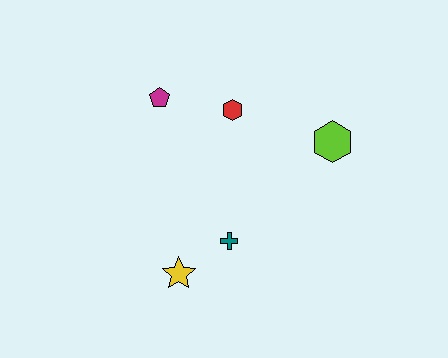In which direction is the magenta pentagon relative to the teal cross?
The magenta pentagon is above the teal cross.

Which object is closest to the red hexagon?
The magenta pentagon is closest to the red hexagon.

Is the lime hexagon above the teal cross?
Yes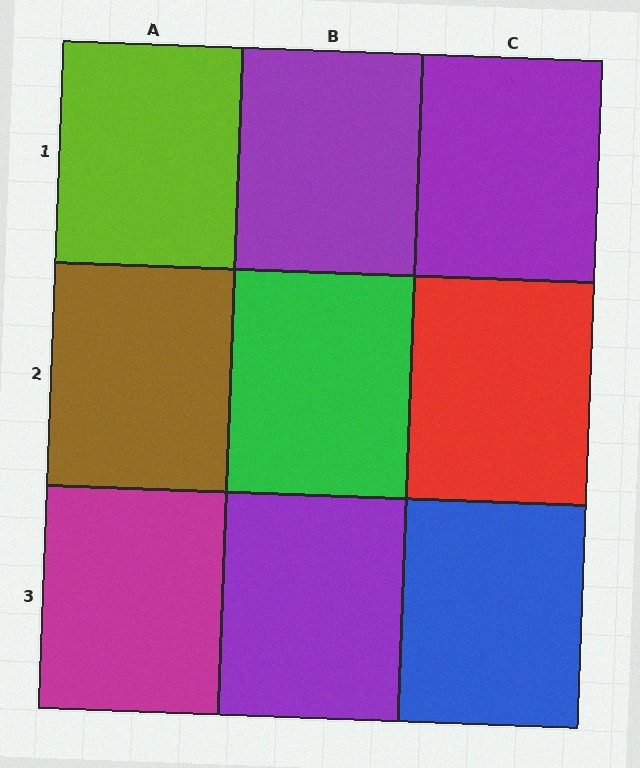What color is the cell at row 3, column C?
Blue.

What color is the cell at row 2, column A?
Brown.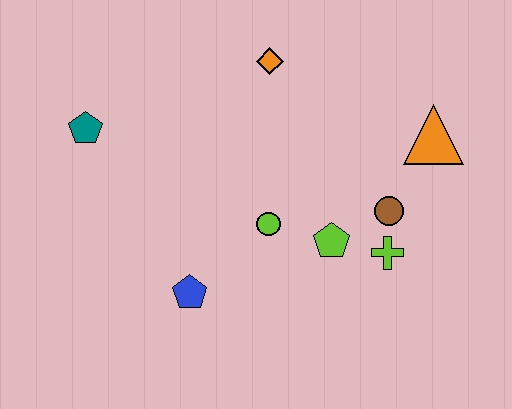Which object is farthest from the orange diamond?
The blue pentagon is farthest from the orange diamond.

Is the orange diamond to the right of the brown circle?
No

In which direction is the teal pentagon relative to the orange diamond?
The teal pentagon is to the left of the orange diamond.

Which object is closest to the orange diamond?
The lime circle is closest to the orange diamond.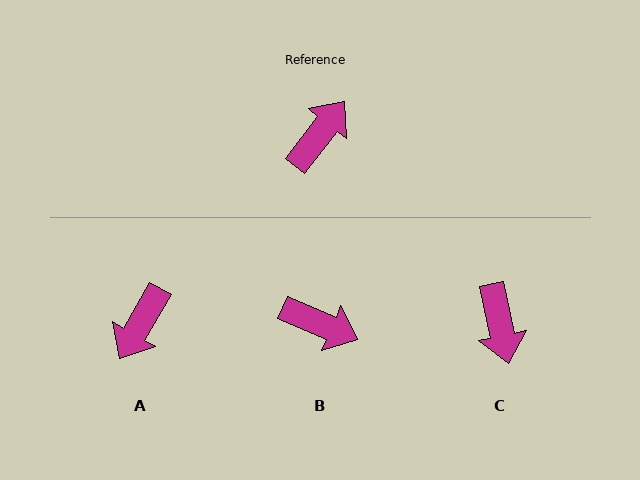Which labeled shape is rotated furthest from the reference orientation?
A, about 173 degrees away.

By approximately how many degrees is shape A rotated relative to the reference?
Approximately 173 degrees clockwise.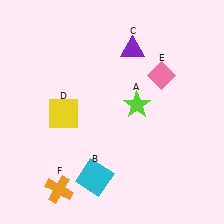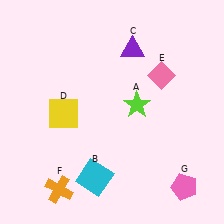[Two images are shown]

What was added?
A pink pentagon (G) was added in Image 2.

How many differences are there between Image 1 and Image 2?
There is 1 difference between the two images.